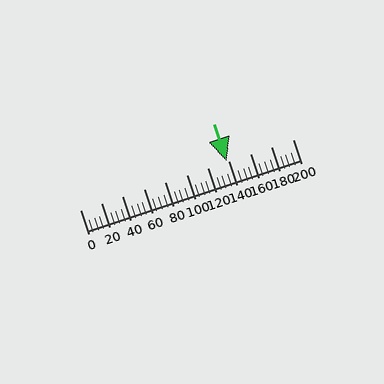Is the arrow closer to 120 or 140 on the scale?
The arrow is closer to 140.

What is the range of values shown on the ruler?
The ruler shows values from 0 to 200.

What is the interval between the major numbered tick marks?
The major tick marks are spaced 20 units apart.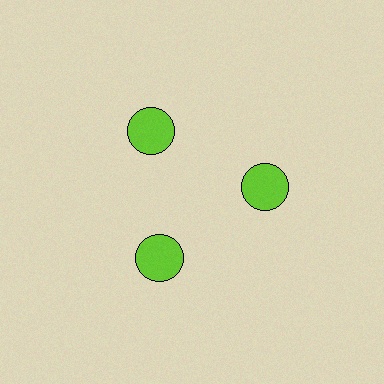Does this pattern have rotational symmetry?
Yes, this pattern has 3-fold rotational symmetry. It looks the same after rotating 120 degrees around the center.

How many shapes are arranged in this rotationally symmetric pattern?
There are 3 shapes, arranged in 3 groups of 1.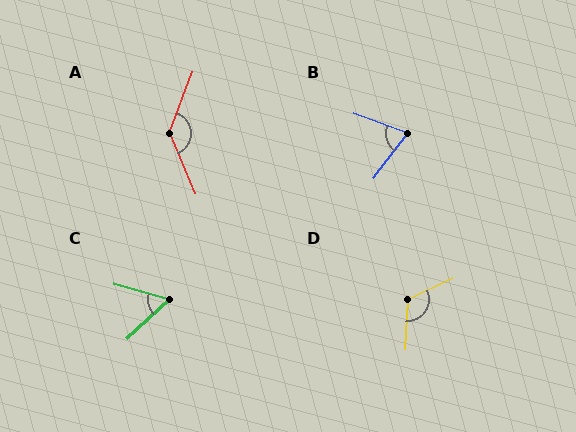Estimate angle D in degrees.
Approximately 118 degrees.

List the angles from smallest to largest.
C (59°), B (73°), D (118°), A (136°).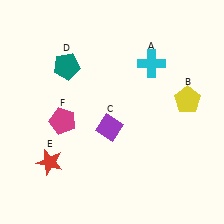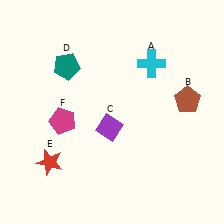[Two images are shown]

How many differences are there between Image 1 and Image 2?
There is 1 difference between the two images.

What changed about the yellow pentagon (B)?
In Image 1, B is yellow. In Image 2, it changed to brown.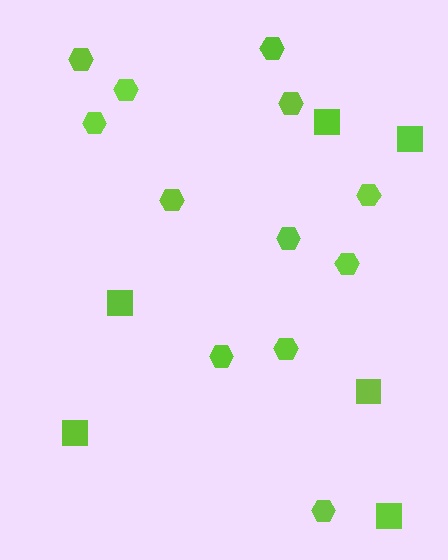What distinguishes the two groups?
There are 2 groups: one group of squares (6) and one group of hexagons (12).